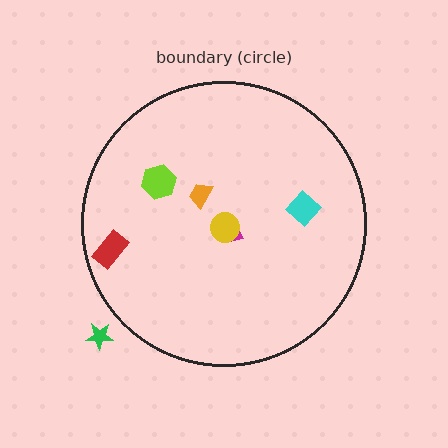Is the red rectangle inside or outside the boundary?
Inside.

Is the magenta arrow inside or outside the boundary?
Inside.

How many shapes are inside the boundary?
6 inside, 1 outside.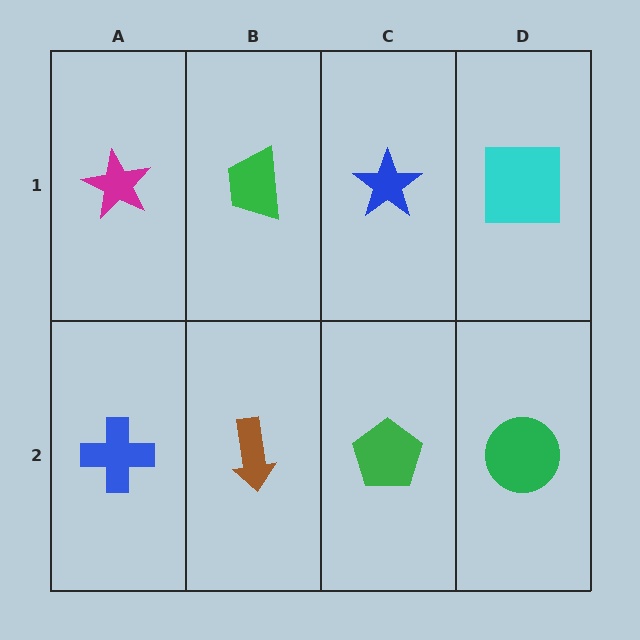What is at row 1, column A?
A magenta star.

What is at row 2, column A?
A blue cross.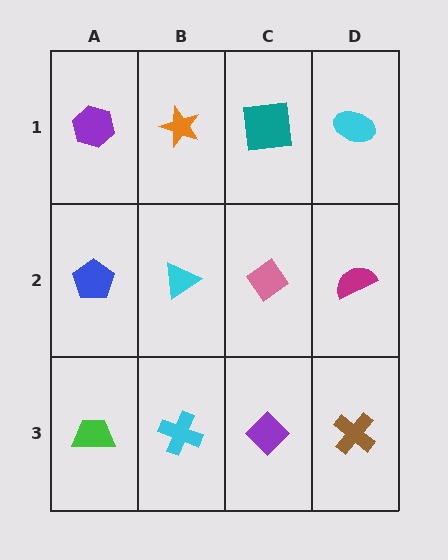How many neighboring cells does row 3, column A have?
2.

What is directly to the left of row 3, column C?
A cyan cross.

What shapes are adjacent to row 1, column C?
A pink diamond (row 2, column C), an orange star (row 1, column B), a cyan ellipse (row 1, column D).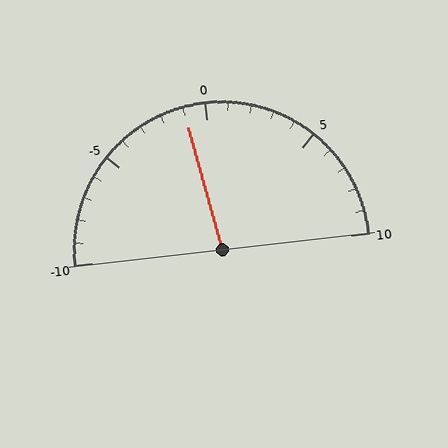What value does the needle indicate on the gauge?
The needle indicates approximately -1.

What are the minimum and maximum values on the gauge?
The gauge ranges from -10 to 10.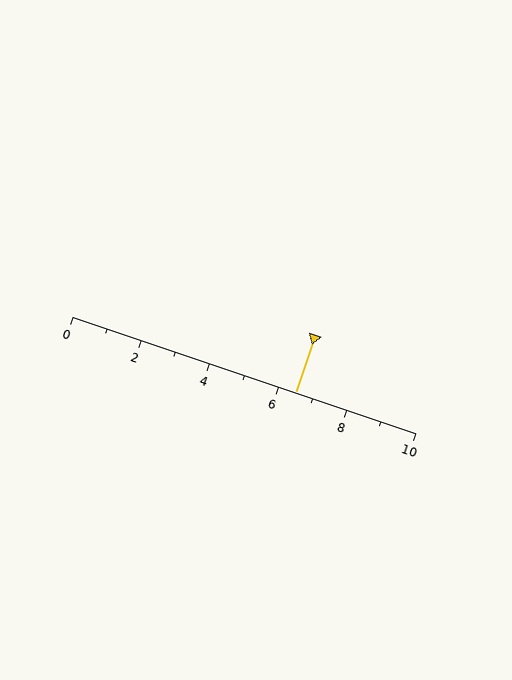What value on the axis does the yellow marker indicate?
The marker indicates approximately 6.5.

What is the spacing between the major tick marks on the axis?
The major ticks are spaced 2 apart.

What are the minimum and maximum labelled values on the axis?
The axis runs from 0 to 10.